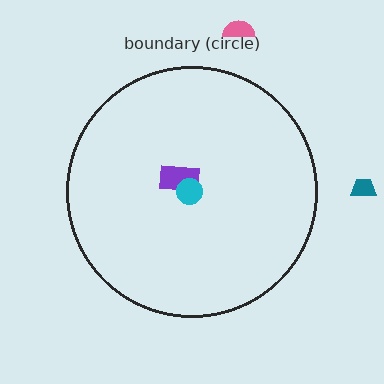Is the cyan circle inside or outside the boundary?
Inside.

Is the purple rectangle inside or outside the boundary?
Inside.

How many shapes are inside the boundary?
2 inside, 2 outside.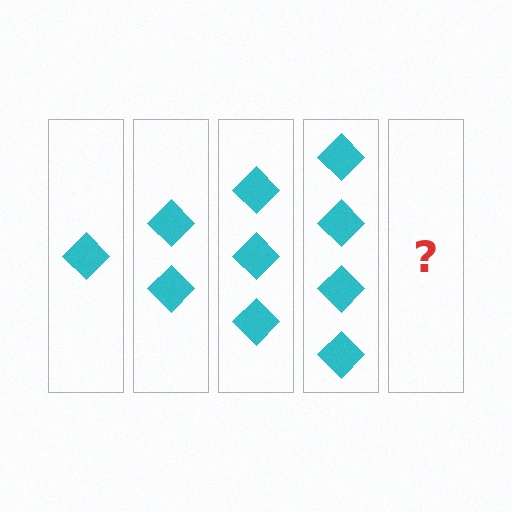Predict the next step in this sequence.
The next step is 5 diamonds.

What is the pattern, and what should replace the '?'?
The pattern is that each step adds one more diamond. The '?' should be 5 diamonds.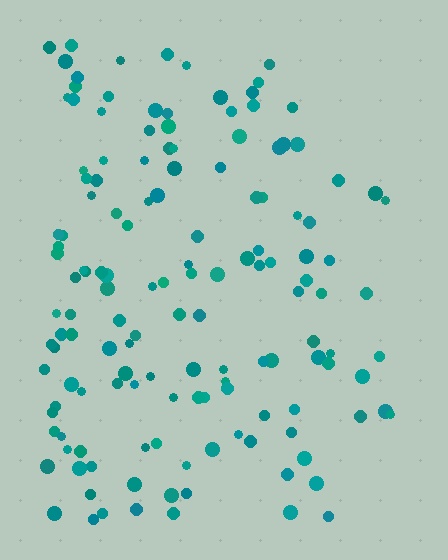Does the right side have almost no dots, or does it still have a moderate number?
Still a moderate number, just noticeably fewer than the left.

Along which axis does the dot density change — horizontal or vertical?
Horizontal.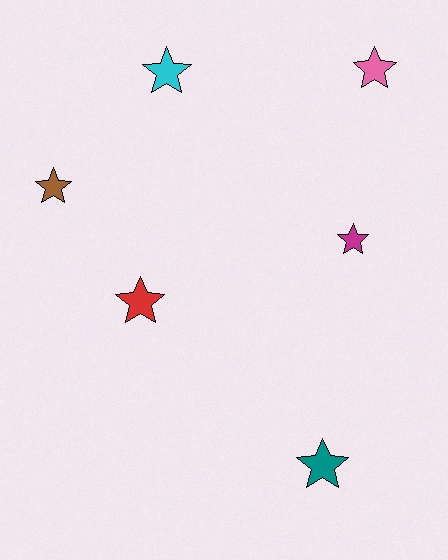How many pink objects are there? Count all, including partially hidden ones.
There is 1 pink object.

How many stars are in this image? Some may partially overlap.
There are 6 stars.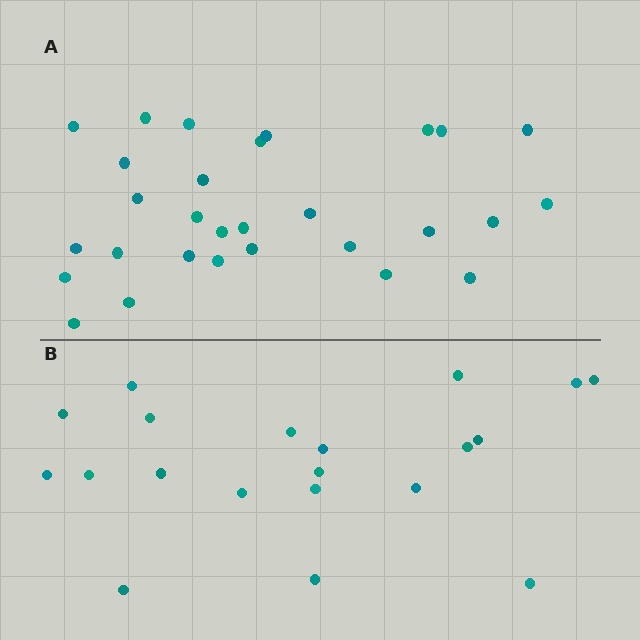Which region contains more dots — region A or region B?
Region A (the top region) has more dots.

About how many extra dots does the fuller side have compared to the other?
Region A has roughly 8 or so more dots than region B.